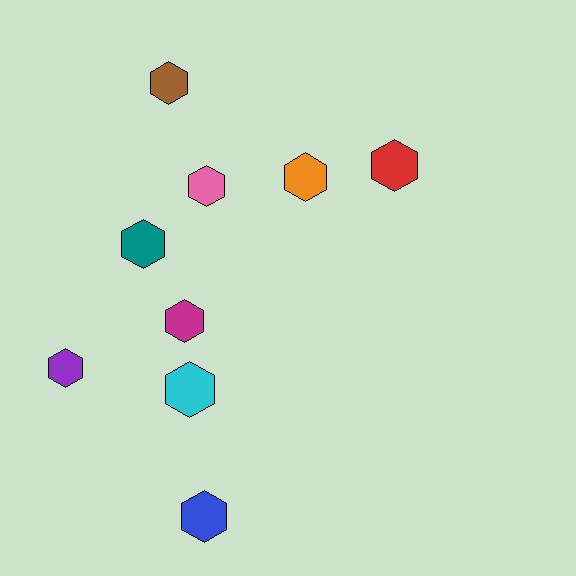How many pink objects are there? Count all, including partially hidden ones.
There is 1 pink object.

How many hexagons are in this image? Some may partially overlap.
There are 9 hexagons.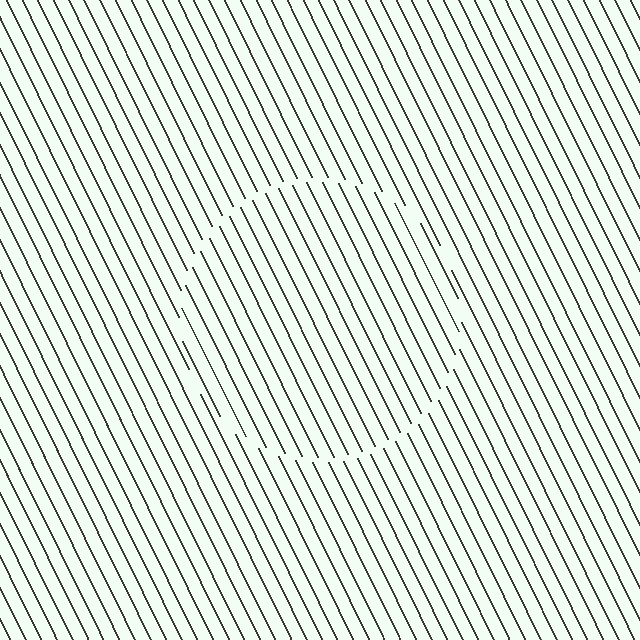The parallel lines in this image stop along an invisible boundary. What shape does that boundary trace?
An illusory circle. The interior of the shape contains the same grating, shifted by half a period — the contour is defined by the phase discontinuity where line-ends from the inner and outer gratings abut.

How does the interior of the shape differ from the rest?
The interior of the shape contains the same grating, shifted by half a period — the contour is defined by the phase discontinuity where line-ends from the inner and outer gratings abut.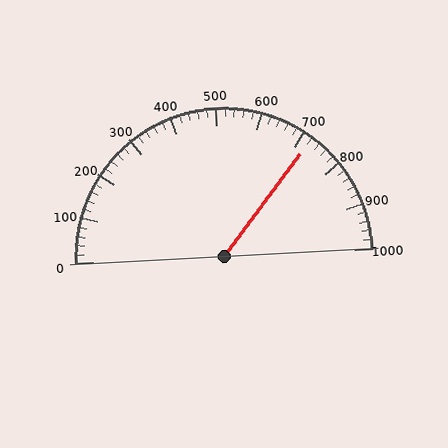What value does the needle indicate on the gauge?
The needle indicates approximately 720.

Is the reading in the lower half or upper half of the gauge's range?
The reading is in the upper half of the range (0 to 1000).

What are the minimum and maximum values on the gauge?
The gauge ranges from 0 to 1000.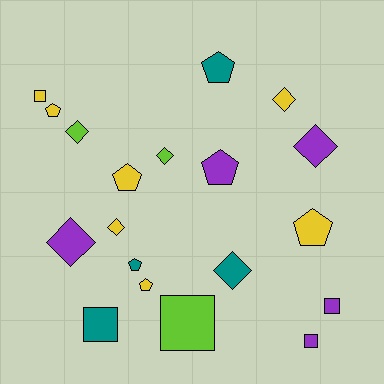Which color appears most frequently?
Yellow, with 7 objects.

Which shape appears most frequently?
Pentagon, with 7 objects.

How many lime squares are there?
There is 1 lime square.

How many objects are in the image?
There are 19 objects.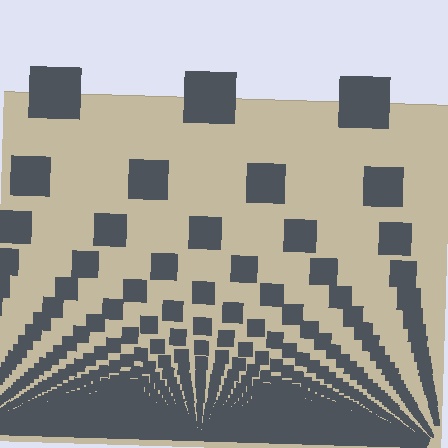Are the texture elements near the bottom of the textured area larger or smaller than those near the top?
Smaller. The gradient is inverted — elements near the bottom are smaller and denser.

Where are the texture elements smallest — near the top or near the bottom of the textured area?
Near the bottom.